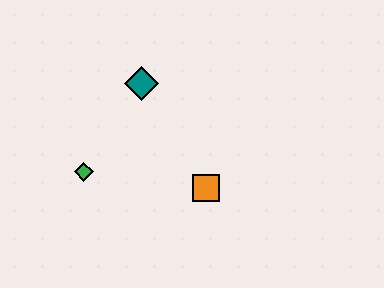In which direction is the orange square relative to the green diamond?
The orange square is to the right of the green diamond.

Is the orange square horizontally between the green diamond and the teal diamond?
No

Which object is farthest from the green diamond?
The orange square is farthest from the green diamond.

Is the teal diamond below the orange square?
No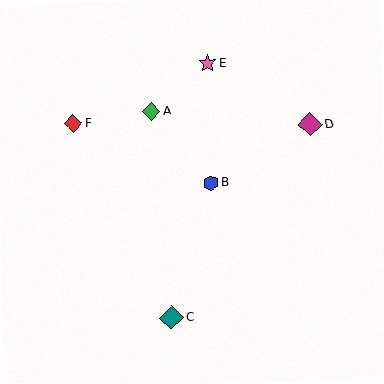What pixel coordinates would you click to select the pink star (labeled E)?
Click at (208, 63) to select the pink star E.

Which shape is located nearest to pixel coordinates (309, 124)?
The magenta diamond (labeled D) at (310, 124) is nearest to that location.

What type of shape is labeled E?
Shape E is a pink star.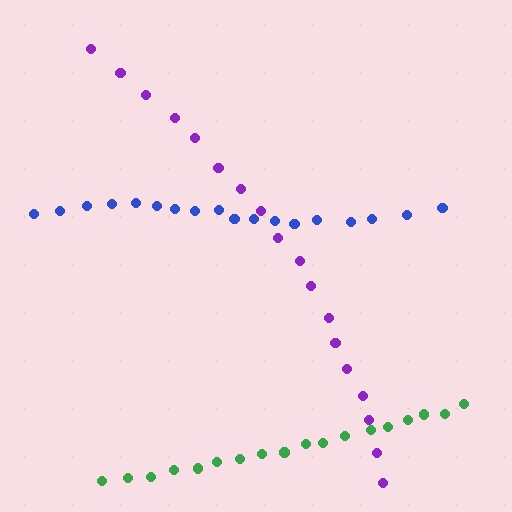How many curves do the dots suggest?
There are 3 distinct paths.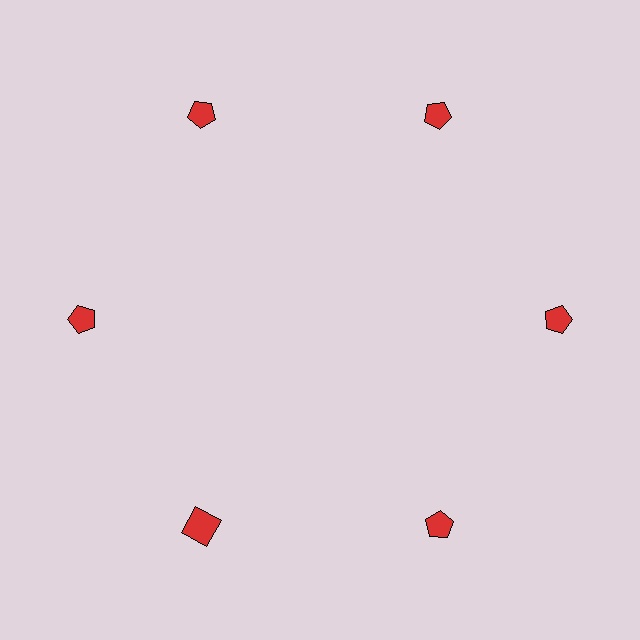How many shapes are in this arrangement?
There are 6 shapes arranged in a ring pattern.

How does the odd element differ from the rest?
It has a different shape: square instead of pentagon.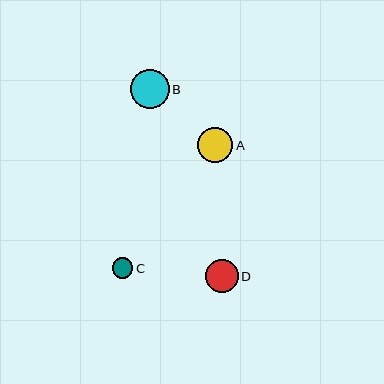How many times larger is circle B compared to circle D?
Circle B is approximately 1.2 times the size of circle D.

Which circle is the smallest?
Circle C is the smallest with a size of approximately 21 pixels.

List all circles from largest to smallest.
From largest to smallest: B, A, D, C.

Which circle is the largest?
Circle B is the largest with a size of approximately 38 pixels.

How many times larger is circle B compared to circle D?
Circle B is approximately 1.2 times the size of circle D.